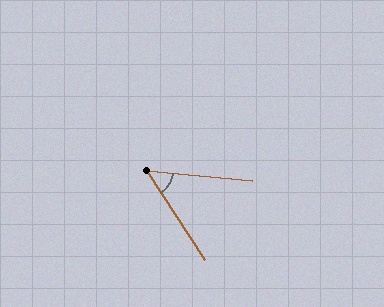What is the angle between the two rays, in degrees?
Approximately 51 degrees.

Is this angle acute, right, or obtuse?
It is acute.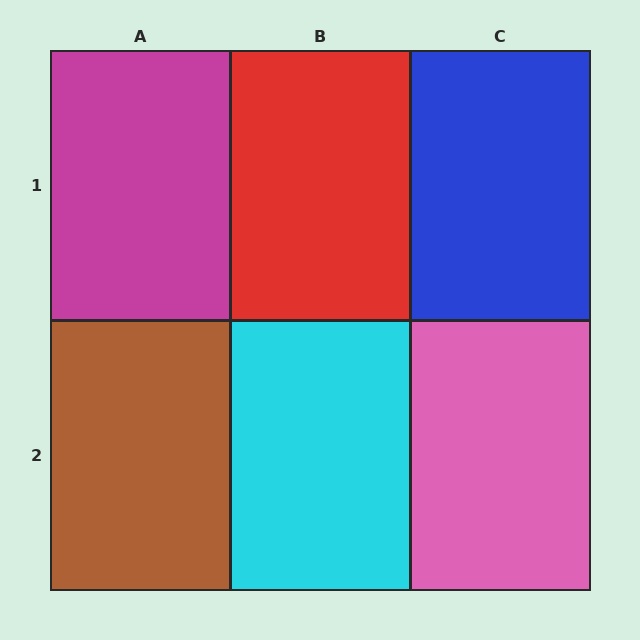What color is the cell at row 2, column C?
Pink.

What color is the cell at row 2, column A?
Brown.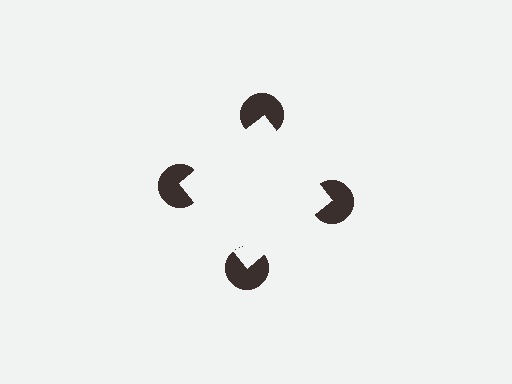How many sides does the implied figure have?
4 sides.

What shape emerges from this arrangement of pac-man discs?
An illusory square — its edges are inferred from the aligned wedge cuts in the pac-man discs, not physically drawn.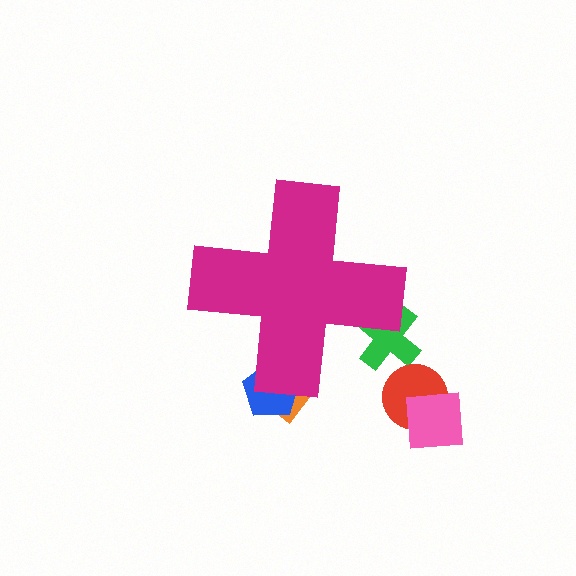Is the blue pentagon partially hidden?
Yes, the blue pentagon is partially hidden behind the magenta cross.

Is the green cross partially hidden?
Yes, the green cross is partially hidden behind the magenta cross.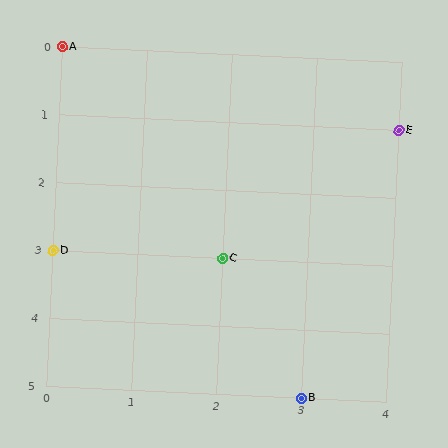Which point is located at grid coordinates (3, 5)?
Point B is at (3, 5).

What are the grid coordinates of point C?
Point C is at grid coordinates (2, 3).